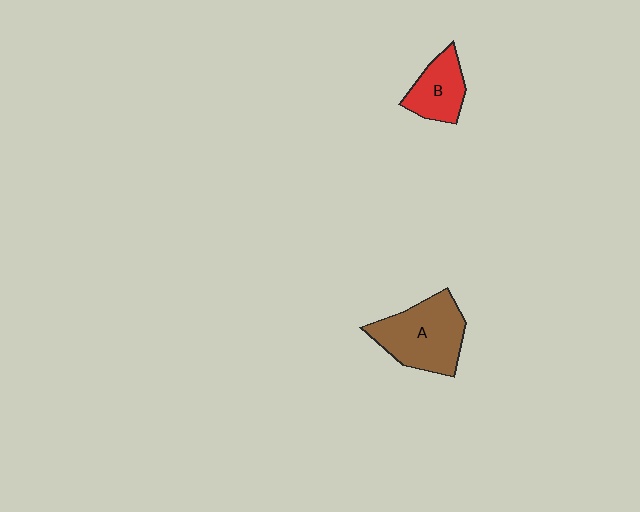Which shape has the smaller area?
Shape B (red).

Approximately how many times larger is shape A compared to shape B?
Approximately 1.7 times.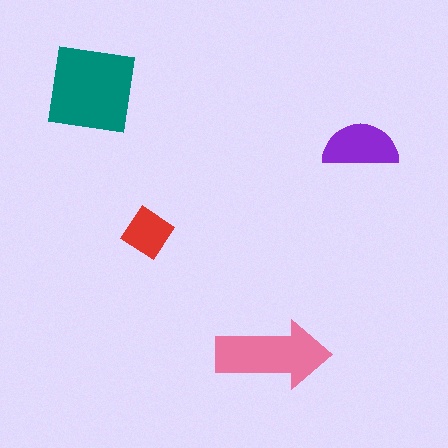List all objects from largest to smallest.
The teal square, the pink arrow, the purple semicircle, the red diamond.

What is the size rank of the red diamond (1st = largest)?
4th.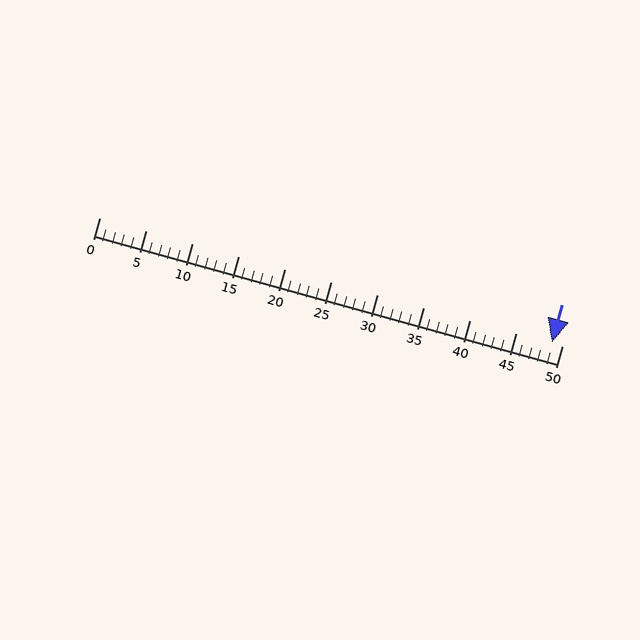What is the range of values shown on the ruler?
The ruler shows values from 0 to 50.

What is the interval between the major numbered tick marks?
The major tick marks are spaced 5 units apart.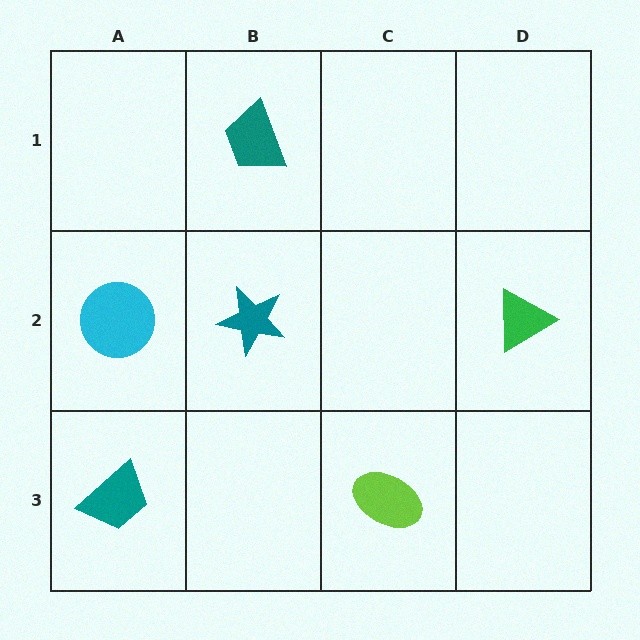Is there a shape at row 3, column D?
No, that cell is empty.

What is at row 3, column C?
A lime ellipse.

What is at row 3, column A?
A teal trapezoid.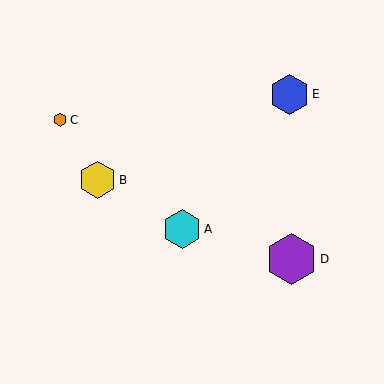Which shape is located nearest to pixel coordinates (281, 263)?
The purple hexagon (labeled D) at (291, 259) is nearest to that location.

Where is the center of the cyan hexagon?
The center of the cyan hexagon is at (182, 229).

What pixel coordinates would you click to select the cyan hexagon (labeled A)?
Click at (182, 229) to select the cyan hexagon A.